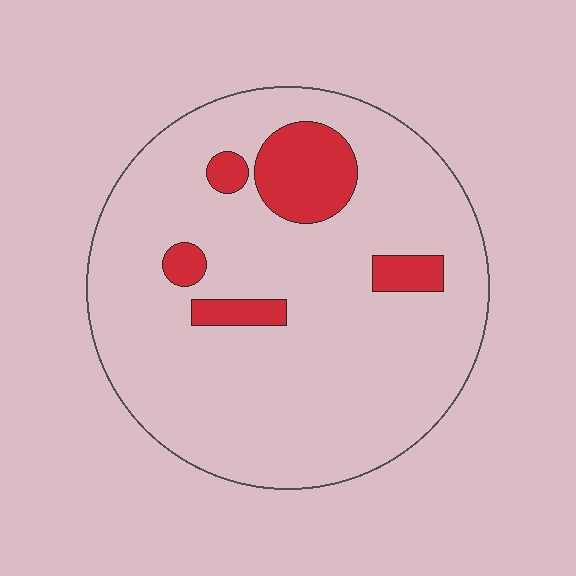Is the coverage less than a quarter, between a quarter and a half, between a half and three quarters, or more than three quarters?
Less than a quarter.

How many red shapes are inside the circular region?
5.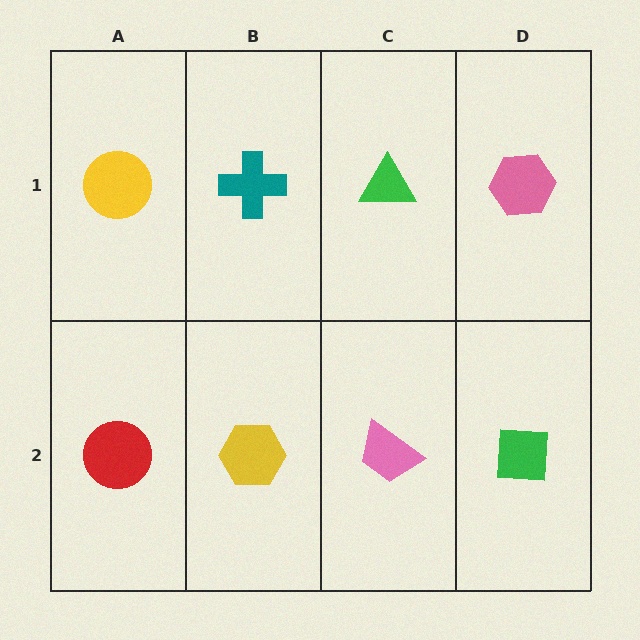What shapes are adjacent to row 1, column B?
A yellow hexagon (row 2, column B), a yellow circle (row 1, column A), a green triangle (row 1, column C).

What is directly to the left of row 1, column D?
A green triangle.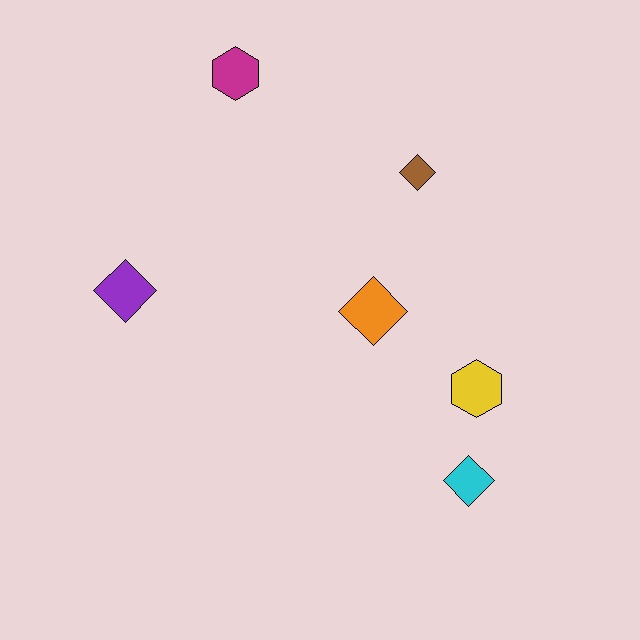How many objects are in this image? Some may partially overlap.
There are 6 objects.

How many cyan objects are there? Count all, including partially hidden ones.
There is 1 cyan object.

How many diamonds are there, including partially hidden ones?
There are 4 diamonds.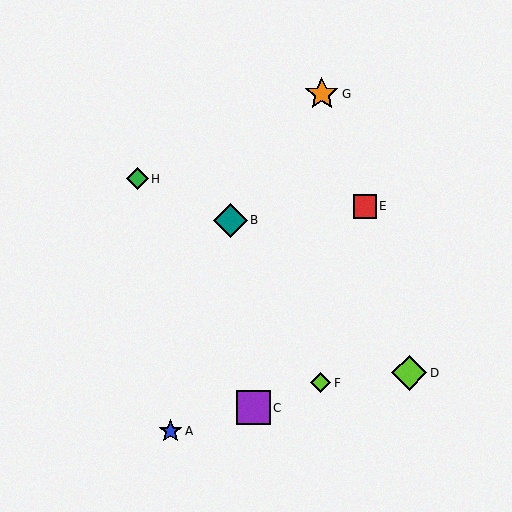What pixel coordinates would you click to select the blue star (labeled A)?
Click at (171, 431) to select the blue star A.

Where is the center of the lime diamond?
The center of the lime diamond is at (321, 383).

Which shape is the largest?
The lime diamond (labeled D) is the largest.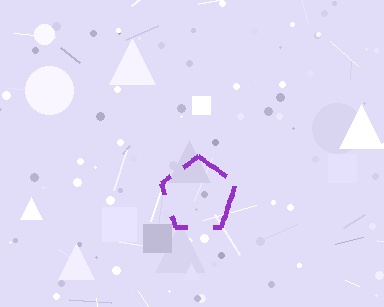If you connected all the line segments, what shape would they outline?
They would outline a pentagon.